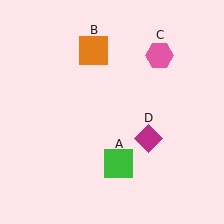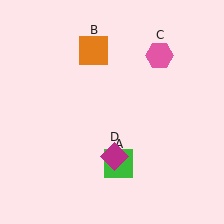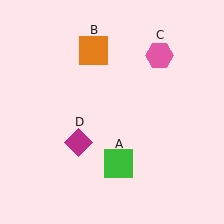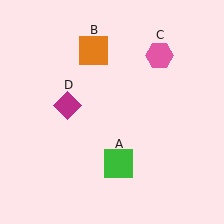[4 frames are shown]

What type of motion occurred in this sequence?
The magenta diamond (object D) rotated clockwise around the center of the scene.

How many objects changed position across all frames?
1 object changed position: magenta diamond (object D).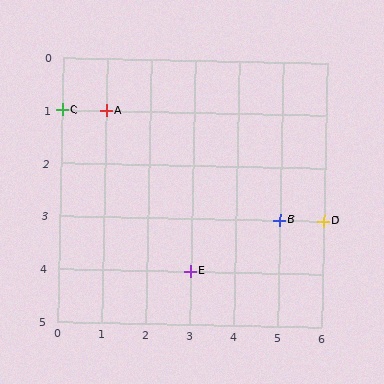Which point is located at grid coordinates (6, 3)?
Point D is at (6, 3).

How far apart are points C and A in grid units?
Points C and A are 1 column apart.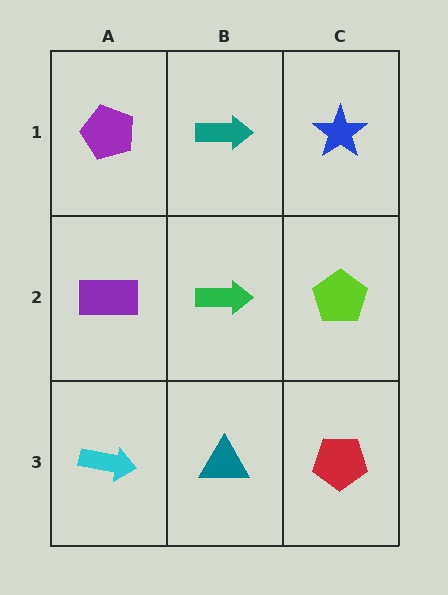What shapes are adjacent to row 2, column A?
A purple pentagon (row 1, column A), a cyan arrow (row 3, column A), a green arrow (row 2, column B).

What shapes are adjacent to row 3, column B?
A green arrow (row 2, column B), a cyan arrow (row 3, column A), a red pentagon (row 3, column C).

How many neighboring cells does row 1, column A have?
2.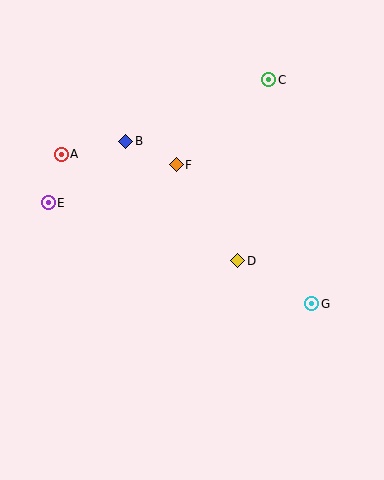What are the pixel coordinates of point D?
Point D is at (238, 261).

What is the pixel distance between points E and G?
The distance between E and G is 282 pixels.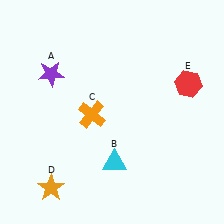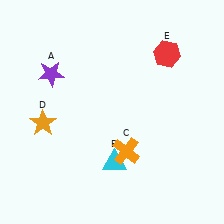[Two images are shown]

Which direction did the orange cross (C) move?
The orange cross (C) moved down.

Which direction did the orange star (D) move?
The orange star (D) moved up.